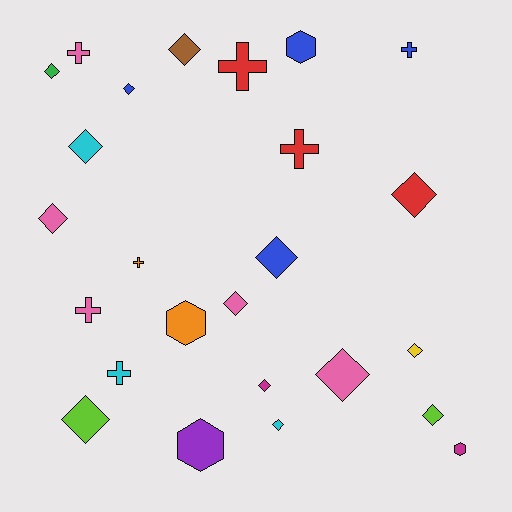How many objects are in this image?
There are 25 objects.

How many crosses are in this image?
There are 7 crosses.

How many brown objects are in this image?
There is 1 brown object.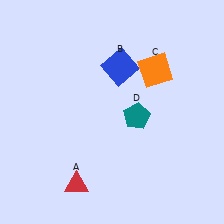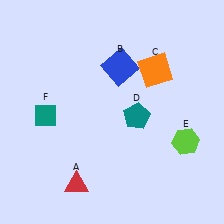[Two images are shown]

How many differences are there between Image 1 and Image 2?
There are 2 differences between the two images.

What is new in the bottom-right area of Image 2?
A lime hexagon (E) was added in the bottom-right area of Image 2.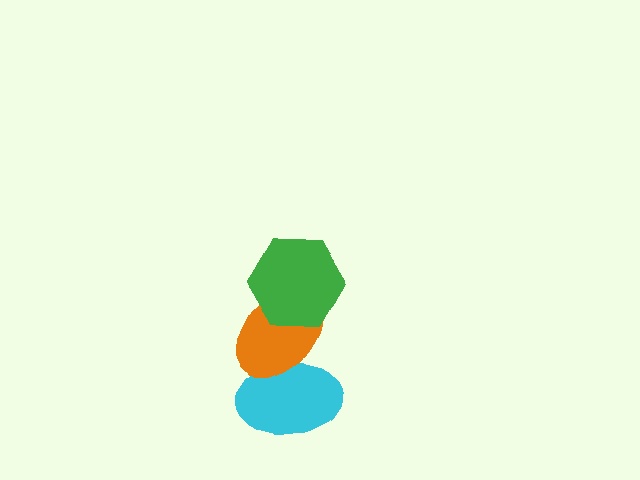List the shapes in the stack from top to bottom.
From top to bottom: the green hexagon, the orange ellipse, the cyan ellipse.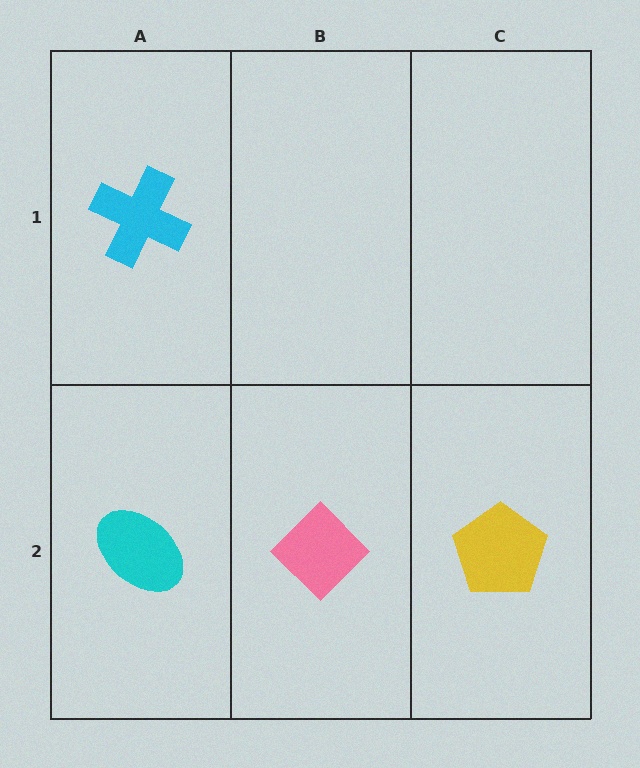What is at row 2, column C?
A yellow pentagon.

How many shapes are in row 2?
3 shapes.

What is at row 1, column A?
A cyan cross.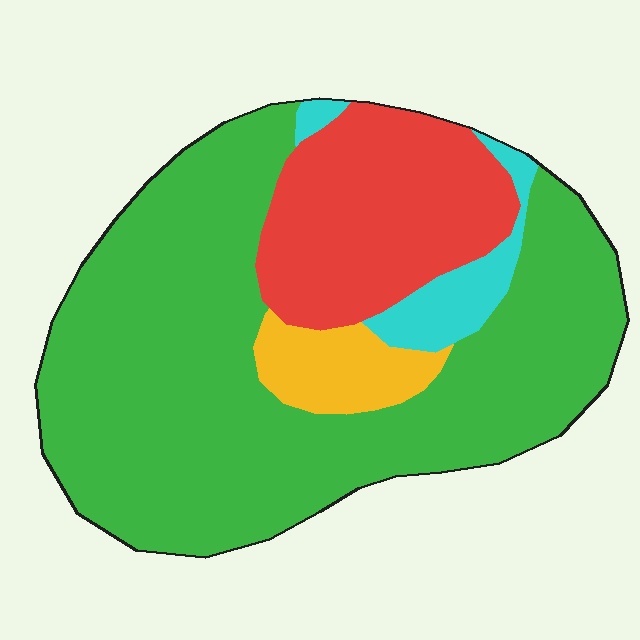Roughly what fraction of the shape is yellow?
Yellow takes up less than a quarter of the shape.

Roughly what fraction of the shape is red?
Red covers roughly 20% of the shape.